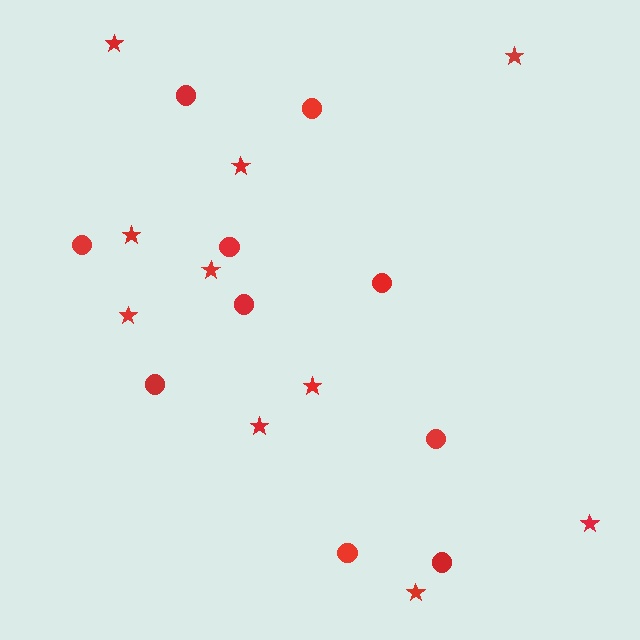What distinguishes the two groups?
There are 2 groups: one group of stars (10) and one group of circles (10).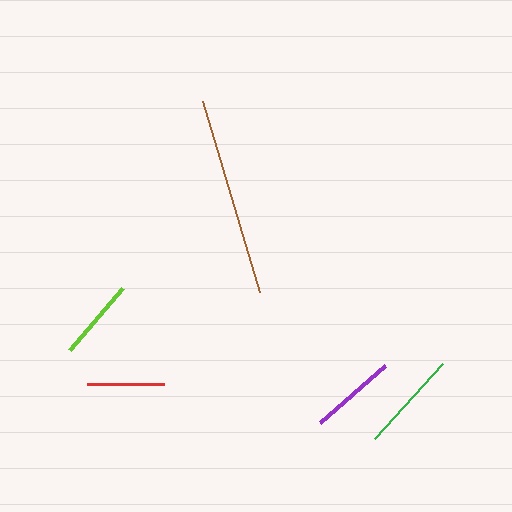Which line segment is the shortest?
The red line is the shortest at approximately 77 pixels.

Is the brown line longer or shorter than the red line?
The brown line is longer than the red line.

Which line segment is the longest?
The brown line is the longest at approximately 199 pixels.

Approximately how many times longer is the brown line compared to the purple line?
The brown line is approximately 2.3 times the length of the purple line.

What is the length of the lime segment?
The lime segment is approximately 82 pixels long.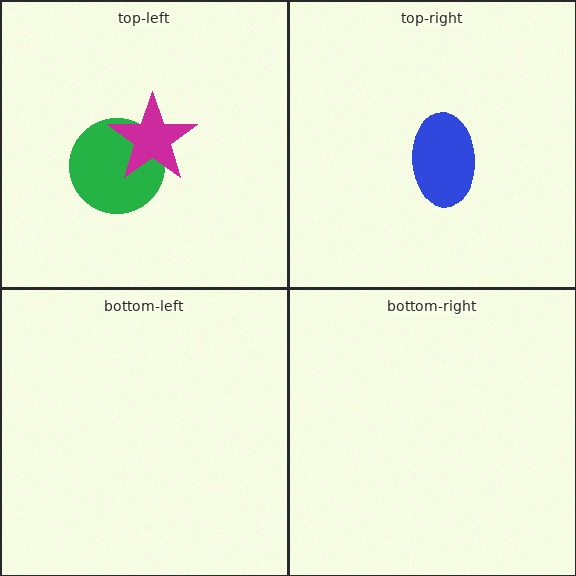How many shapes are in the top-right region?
1.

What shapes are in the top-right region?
The blue ellipse.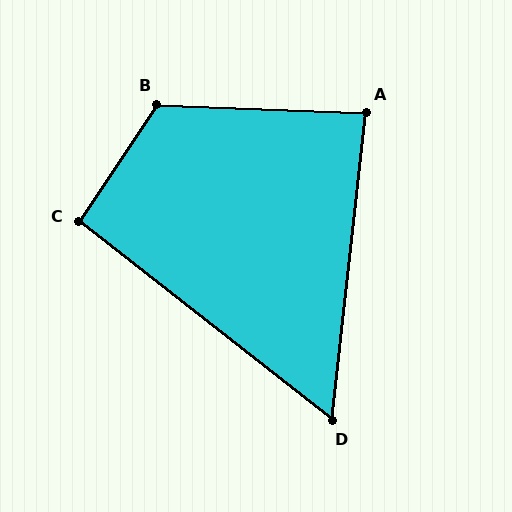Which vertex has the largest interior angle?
B, at approximately 122 degrees.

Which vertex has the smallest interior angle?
D, at approximately 58 degrees.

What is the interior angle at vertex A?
Approximately 86 degrees (approximately right).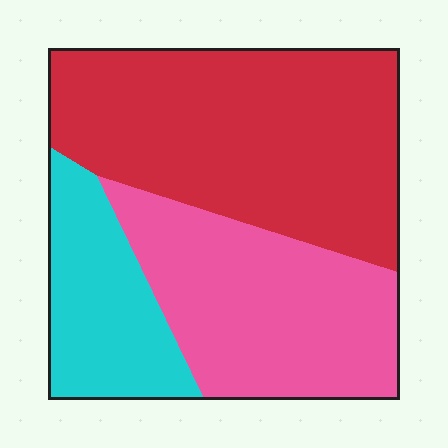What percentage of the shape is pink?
Pink covers about 35% of the shape.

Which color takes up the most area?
Red, at roughly 50%.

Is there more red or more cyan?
Red.